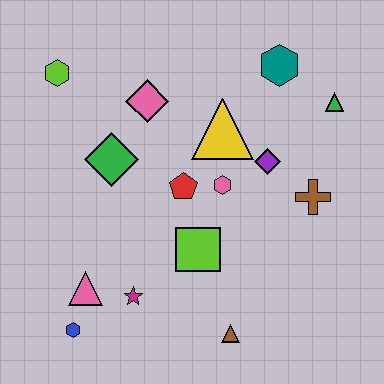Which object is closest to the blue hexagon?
The pink triangle is closest to the blue hexagon.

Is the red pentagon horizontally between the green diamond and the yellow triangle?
Yes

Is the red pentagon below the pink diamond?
Yes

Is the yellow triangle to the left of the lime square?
No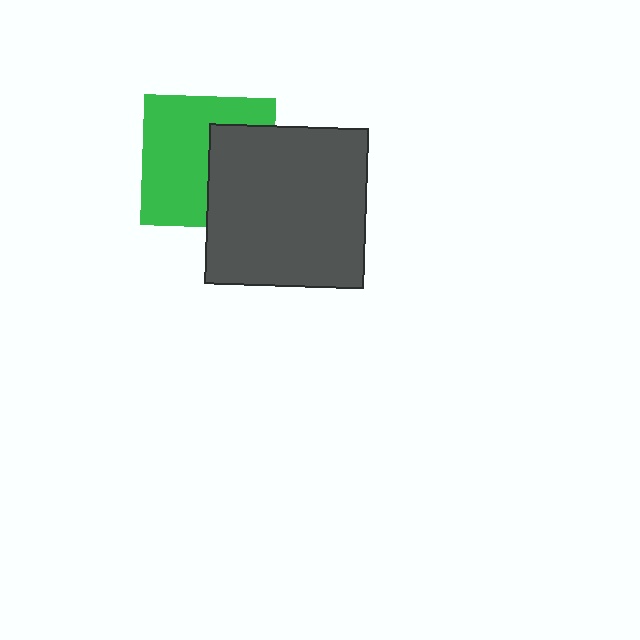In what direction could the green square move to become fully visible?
The green square could move left. That would shift it out from behind the dark gray square entirely.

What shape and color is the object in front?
The object in front is a dark gray square.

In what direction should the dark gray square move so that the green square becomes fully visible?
The dark gray square should move right. That is the shortest direction to clear the overlap and leave the green square fully visible.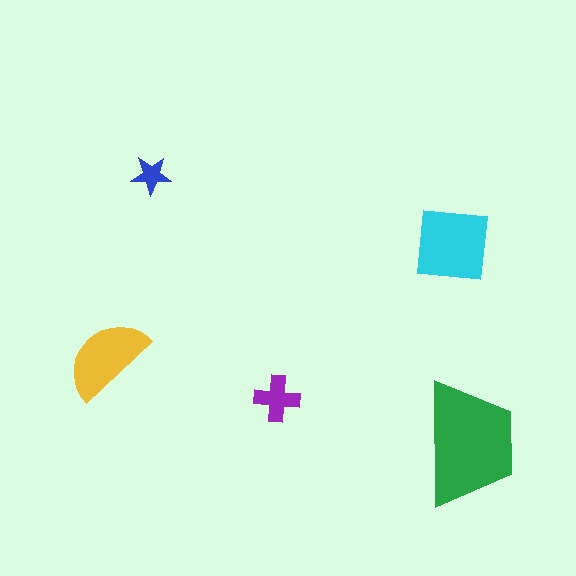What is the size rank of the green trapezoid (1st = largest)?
1st.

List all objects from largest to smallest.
The green trapezoid, the cyan square, the yellow semicircle, the purple cross, the blue star.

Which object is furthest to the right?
The green trapezoid is rightmost.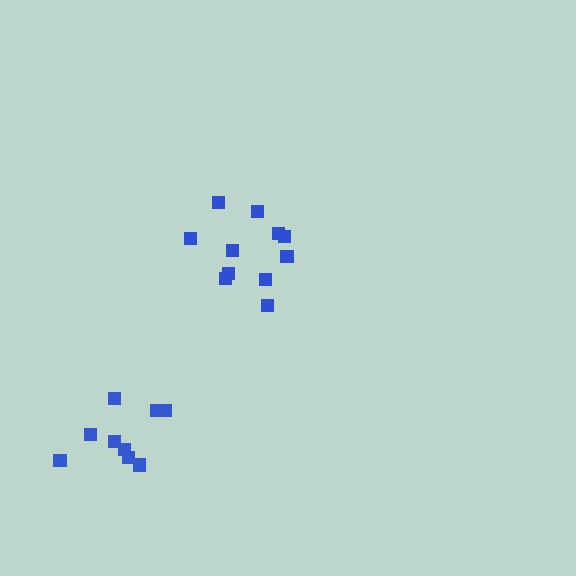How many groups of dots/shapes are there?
There are 2 groups.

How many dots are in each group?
Group 1: 9 dots, Group 2: 11 dots (20 total).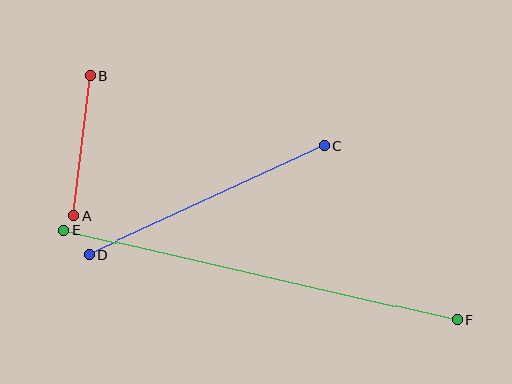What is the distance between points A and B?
The distance is approximately 141 pixels.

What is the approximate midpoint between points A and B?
The midpoint is at approximately (82, 146) pixels.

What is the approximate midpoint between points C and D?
The midpoint is at approximately (207, 200) pixels.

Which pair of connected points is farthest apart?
Points E and F are farthest apart.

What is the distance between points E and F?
The distance is approximately 404 pixels.